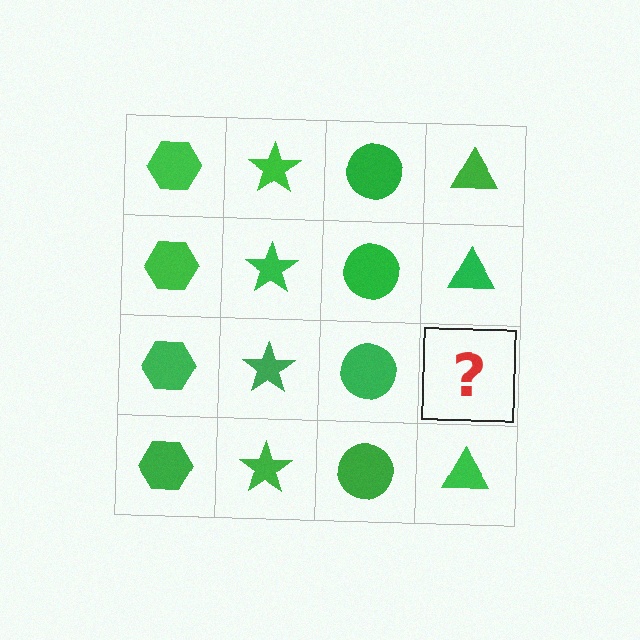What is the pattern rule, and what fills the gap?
The rule is that each column has a consistent shape. The gap should be filled with a green triangle.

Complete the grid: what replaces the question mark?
The question mark should be replaced with a green triangle.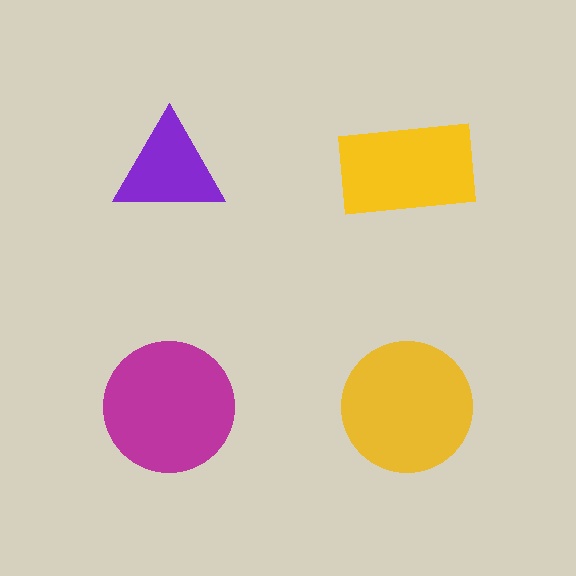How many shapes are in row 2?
2 shapes.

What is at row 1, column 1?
A purple triangle.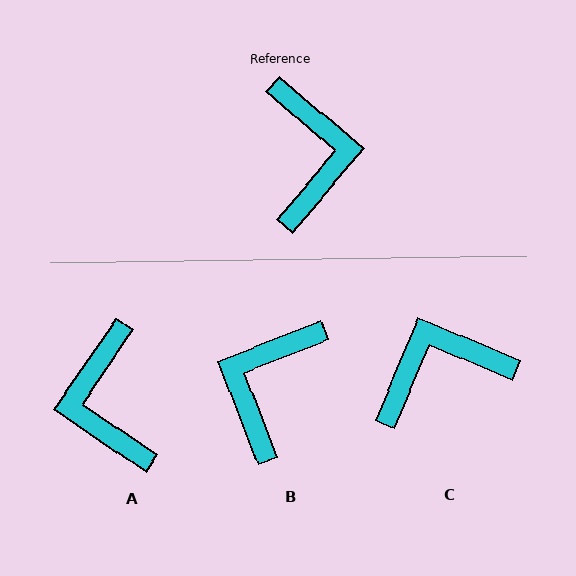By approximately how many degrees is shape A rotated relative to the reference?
Approximately 174 degrees clockwise.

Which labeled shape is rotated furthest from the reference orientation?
A, about 174 degrees away.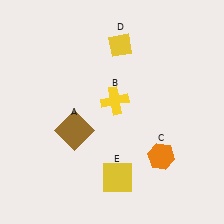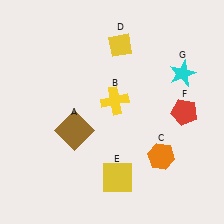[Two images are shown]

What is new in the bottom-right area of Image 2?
A red pentagon (F) was added in the bottom-right area of Image 2.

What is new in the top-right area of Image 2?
A cyan star (G) was added in the top-right area of Image 2.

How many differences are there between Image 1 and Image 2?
There are 2 differences between the two images.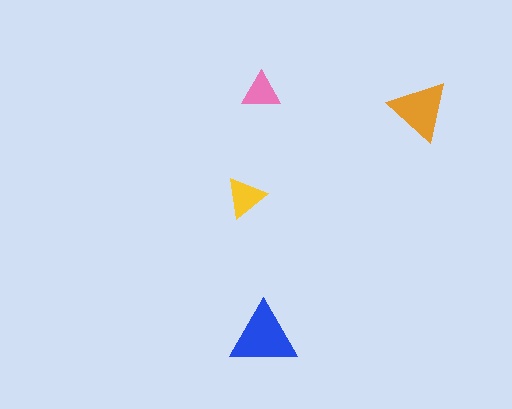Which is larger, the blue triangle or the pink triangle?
The blue one.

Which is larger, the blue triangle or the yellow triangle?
The blue one.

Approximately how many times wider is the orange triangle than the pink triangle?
About 1.5 times wider.